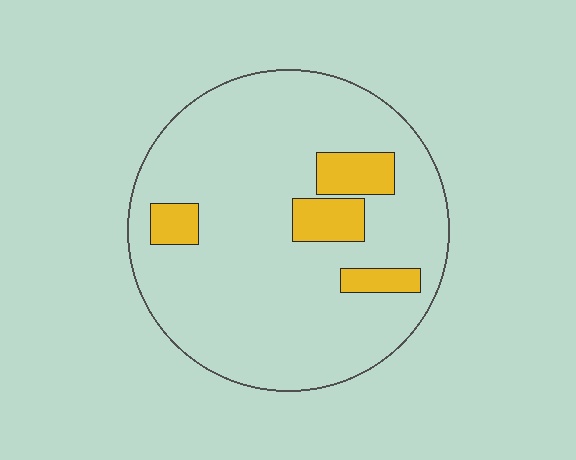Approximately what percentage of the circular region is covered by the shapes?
Approximately 15%.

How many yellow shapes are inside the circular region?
4.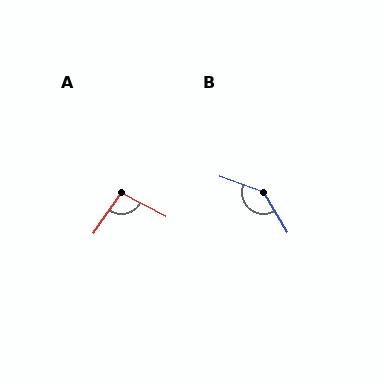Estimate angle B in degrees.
Approximately 140 degrees.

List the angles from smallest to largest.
A (96°), B (140°).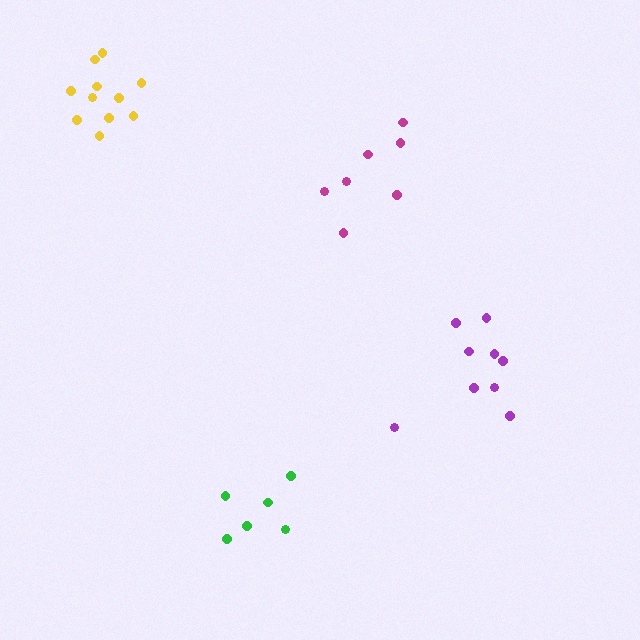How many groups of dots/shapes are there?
There are 4 groups.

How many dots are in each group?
Group 1: 6 dots, Group 2: 9 dots, Group 3: 7 dots, Group 4: 11 dots (33 total).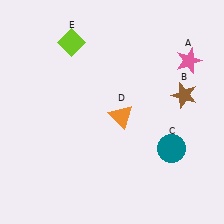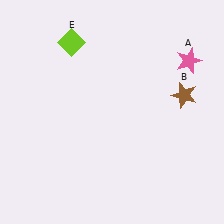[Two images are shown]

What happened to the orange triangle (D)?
The orange triangle (D) was removed in Image 2. It was in the bottom-right area of Image 1.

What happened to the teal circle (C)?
The teal circle (C) was removed in Image 2. It was in the bottom-right area of Image 1.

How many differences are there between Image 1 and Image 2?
There are 2 differences between the two images.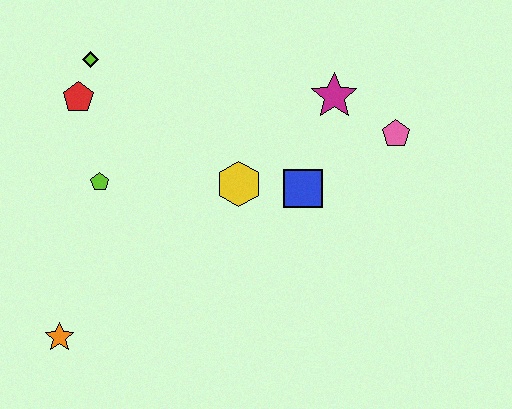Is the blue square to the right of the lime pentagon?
Yes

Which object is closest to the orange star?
The lime pentagon is closest to the orange star.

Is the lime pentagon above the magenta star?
No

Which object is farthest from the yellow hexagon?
The orange star is farthest from the yellow hexagon.